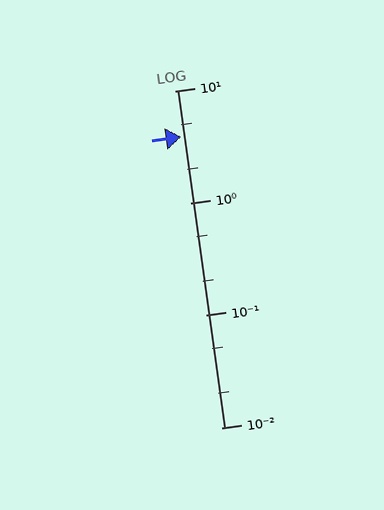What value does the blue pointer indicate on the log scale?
The pointer indicates approximately 3.9.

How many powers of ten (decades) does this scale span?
The scale spans 3 decades, from 0.01 to 10.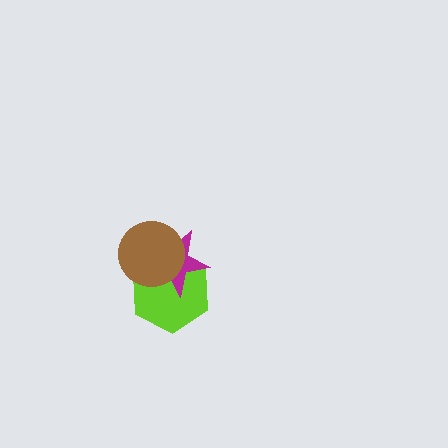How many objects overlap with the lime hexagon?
2 objects overlap with the lime hexagon.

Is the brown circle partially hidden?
No, no other shape covers it.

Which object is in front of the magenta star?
The brown circle is in front of the magenta star.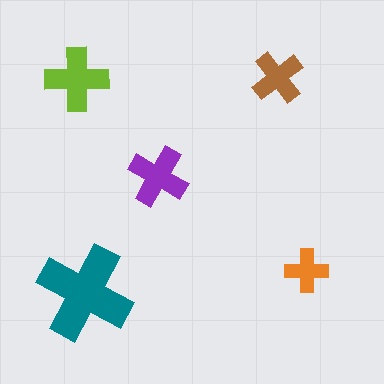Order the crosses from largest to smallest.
the teal one, the lime one, the purple one, the brown one, the orange one.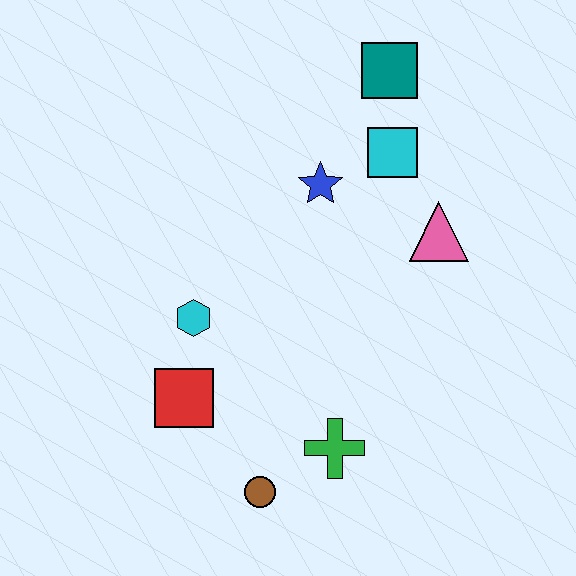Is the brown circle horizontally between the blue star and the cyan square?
No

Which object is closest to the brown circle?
The green cross is closest to the brown circle.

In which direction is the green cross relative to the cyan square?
The green cross is below the cyan square.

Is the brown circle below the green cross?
Yes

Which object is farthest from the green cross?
The teal square is farthest from the green cross.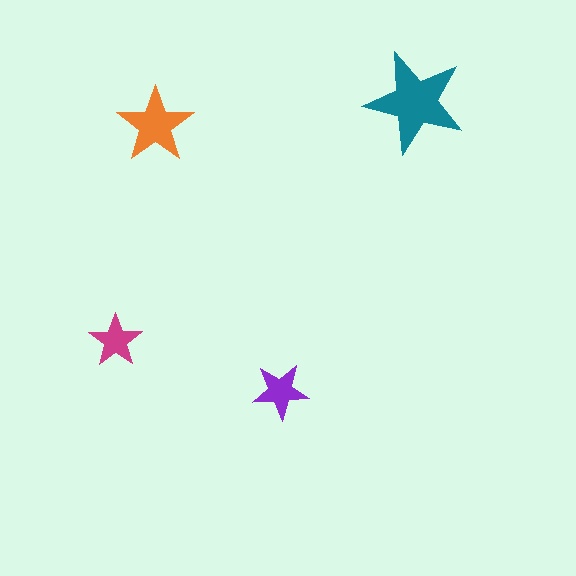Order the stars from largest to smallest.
the teal one, the orange one, the purple one, the magenta one.